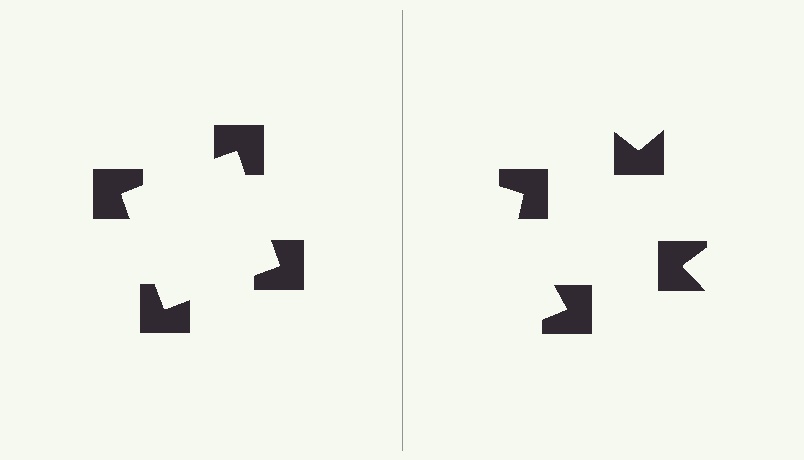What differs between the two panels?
The notched squares are positioned identically on both sides; only the wedge orientations differ. On the left they align to a square; on the right they are misaligned.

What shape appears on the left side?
An illusory square.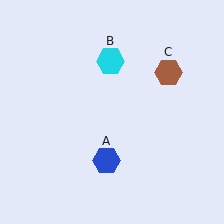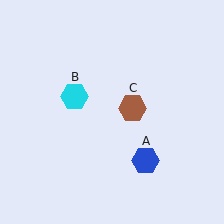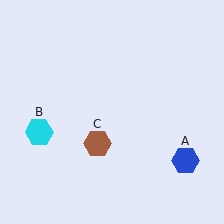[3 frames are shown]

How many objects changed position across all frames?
3 objects changed position: blue hexagon (object A), cyan hexagon (object B), brown hexagon (object C).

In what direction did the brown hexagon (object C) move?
The brown hexagon (object C) moved down and to the left.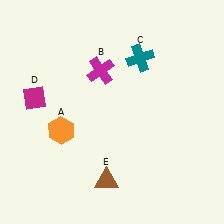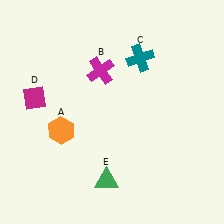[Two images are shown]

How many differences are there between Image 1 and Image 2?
There is 1 difference between the two images.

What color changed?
The triangle (E) changed from brown in Image 1 to green in Image 2.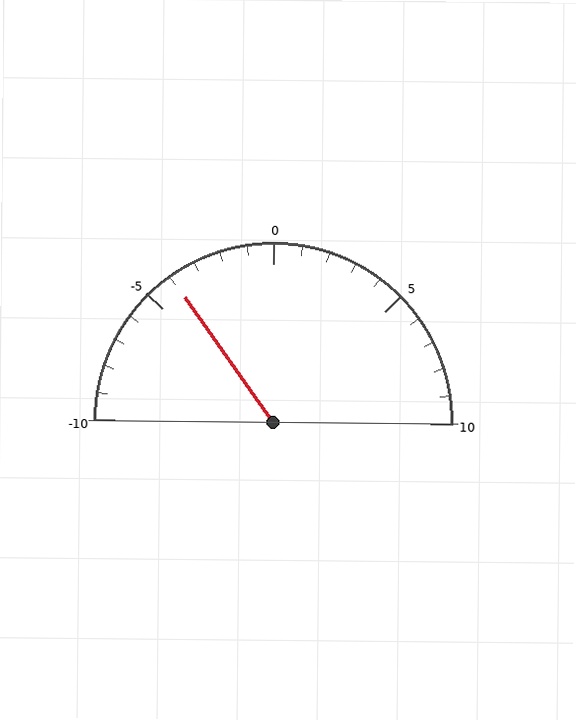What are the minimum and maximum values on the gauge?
The gauge ranges from -10 to 10.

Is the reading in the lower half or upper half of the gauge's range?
The reading is in the lower half of the range (-10 to 10).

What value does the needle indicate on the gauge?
The needle indicates approximately -4.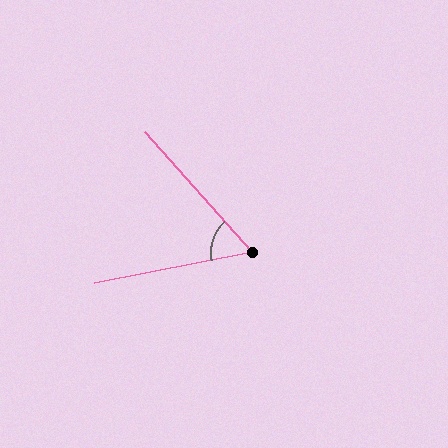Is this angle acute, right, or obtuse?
It is acute.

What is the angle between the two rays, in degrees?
Approximately 59 degrees.